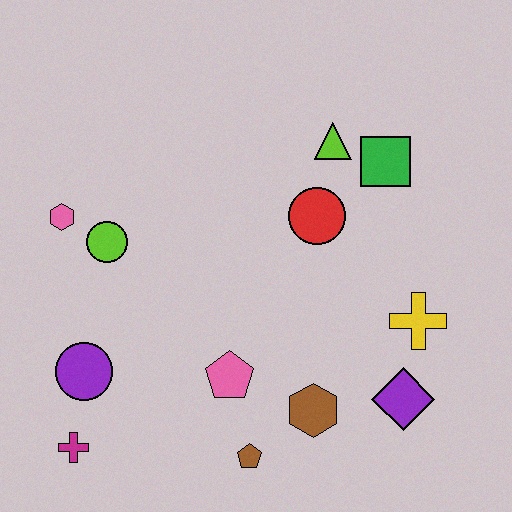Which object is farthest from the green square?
The magenta cross is farthest from the green square.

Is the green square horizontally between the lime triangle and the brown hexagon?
No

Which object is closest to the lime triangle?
The green square is closest to the lime triangle.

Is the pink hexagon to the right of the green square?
No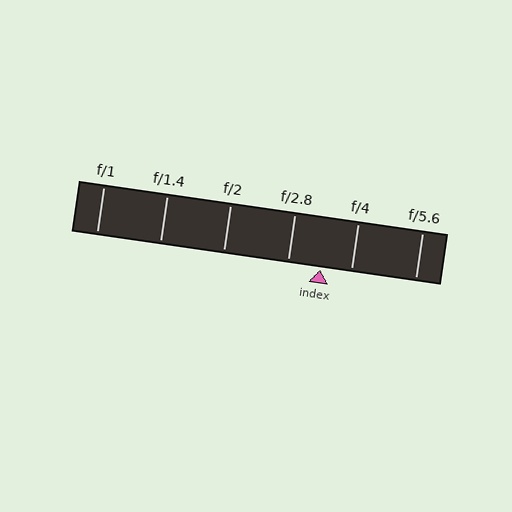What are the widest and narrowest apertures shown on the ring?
The widest aperture shown is f/1 and the narrowest is f/5.6.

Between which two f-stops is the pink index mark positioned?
The index mark is between f/2.8 and f/4.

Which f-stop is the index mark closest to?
The index mark is closest to f/4.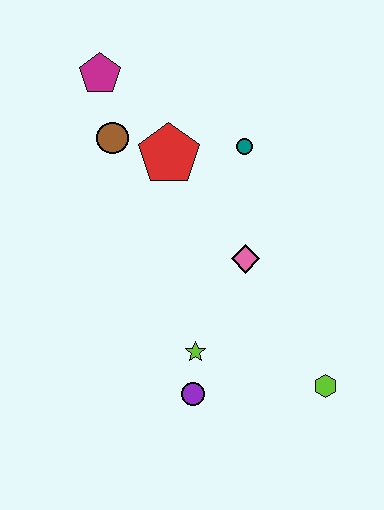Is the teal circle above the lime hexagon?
Yes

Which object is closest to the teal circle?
The red pentagon is closest to the teal circle.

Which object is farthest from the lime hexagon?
The magenta pentagon is farthest from the lime hexagon.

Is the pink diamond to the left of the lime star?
No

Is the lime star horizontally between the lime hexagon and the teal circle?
No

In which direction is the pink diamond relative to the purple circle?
The pink diamond is above the purple circle.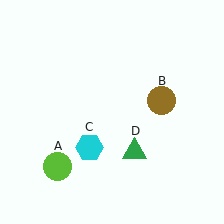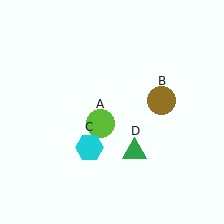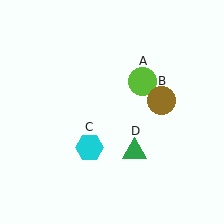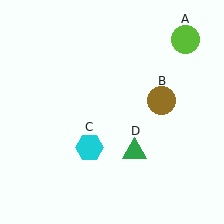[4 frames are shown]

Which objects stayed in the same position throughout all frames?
Brown circle (object B) and cyan hexagon (object C) and green triangle (object D) remained stationary.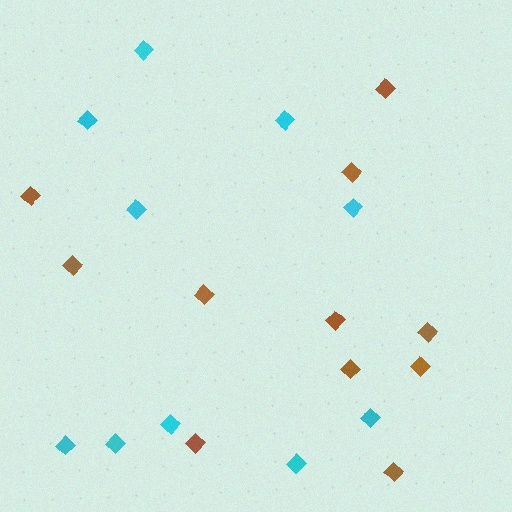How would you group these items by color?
There are 2 groups: one group of brown diamonds (11) and one group of cyan diamonds (10).